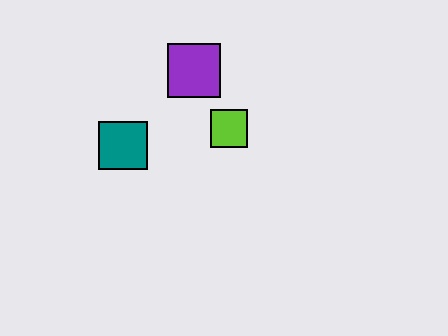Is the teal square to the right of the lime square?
No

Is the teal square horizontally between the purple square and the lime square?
No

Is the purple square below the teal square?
No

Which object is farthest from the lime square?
The teal square is farthest from the lime square.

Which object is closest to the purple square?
The lime square is closest to the purple square.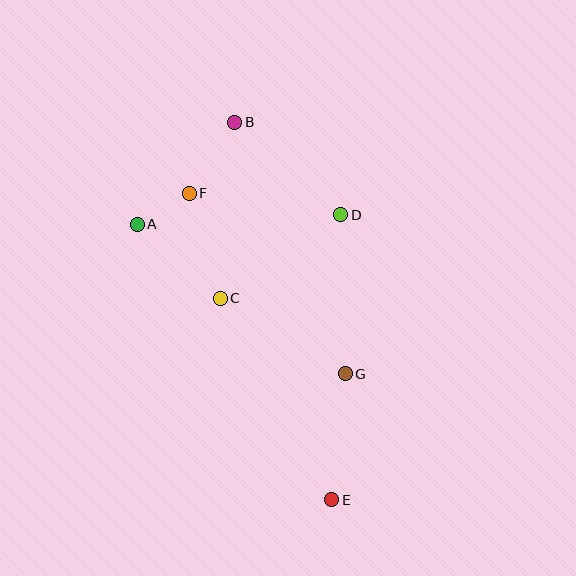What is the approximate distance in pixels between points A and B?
The distance between A and B is approximately 141 pixels.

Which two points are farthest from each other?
Points B and E are farthest from each other.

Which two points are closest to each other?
Points A and F are closest to each other.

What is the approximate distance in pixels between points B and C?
The distance between B and C is approximately 177 pixels.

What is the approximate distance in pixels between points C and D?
The distance between C and D is approximately 147 pixels.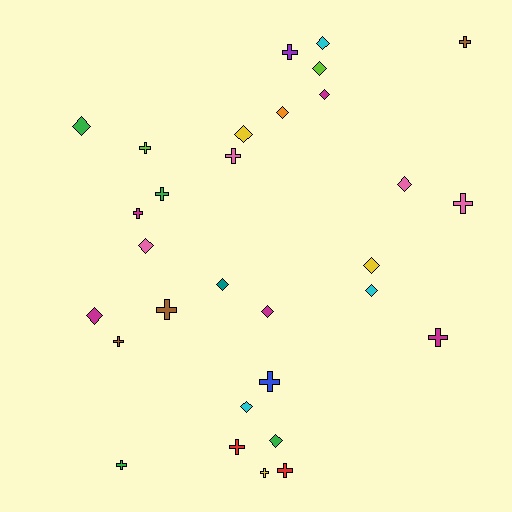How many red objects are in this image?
There are 2 red objects.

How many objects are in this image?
There are 30 objects.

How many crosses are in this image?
There are 15 crosses.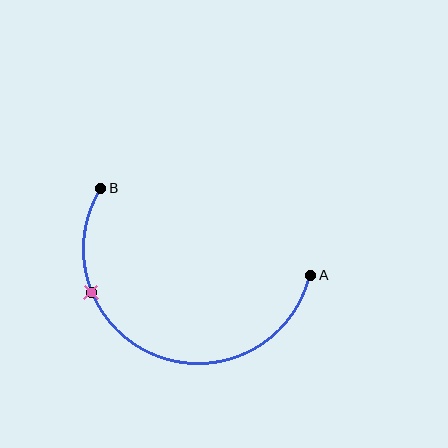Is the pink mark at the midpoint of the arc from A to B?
No. The pink mark lies on the arc but is closer to endpoint B. The arc midpoint would be at the point on the curve equidistant along the arc from both A and B.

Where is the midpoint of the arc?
The arc midpoint is the point on the curve farthest from the straight line joining A and B. It sits below that line.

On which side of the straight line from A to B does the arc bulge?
The arc bulges below the straight line connecting A and B.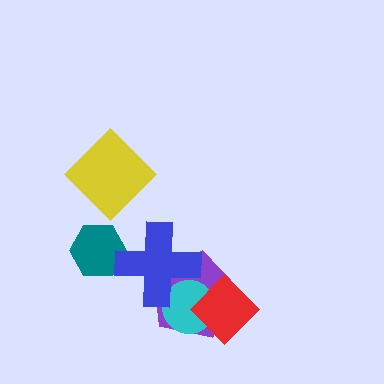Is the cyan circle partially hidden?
Yes, it is partially covered by another shape.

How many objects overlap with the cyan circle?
3 objects overlap with the cyan circle.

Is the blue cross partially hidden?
No, no other shape covers it.